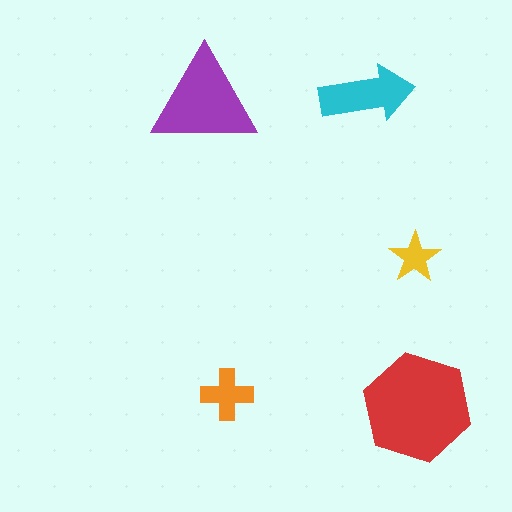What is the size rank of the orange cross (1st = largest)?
4th.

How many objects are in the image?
There are 5 objects in the image.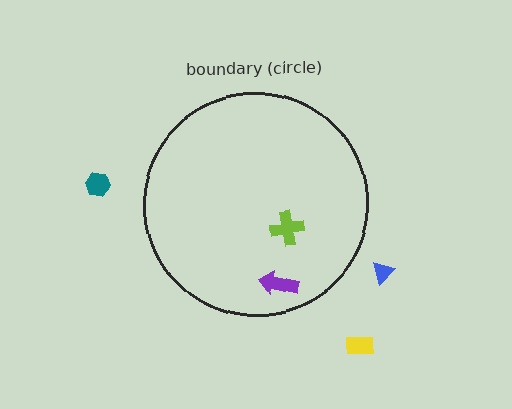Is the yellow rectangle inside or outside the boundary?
Outside.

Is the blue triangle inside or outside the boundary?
Outside.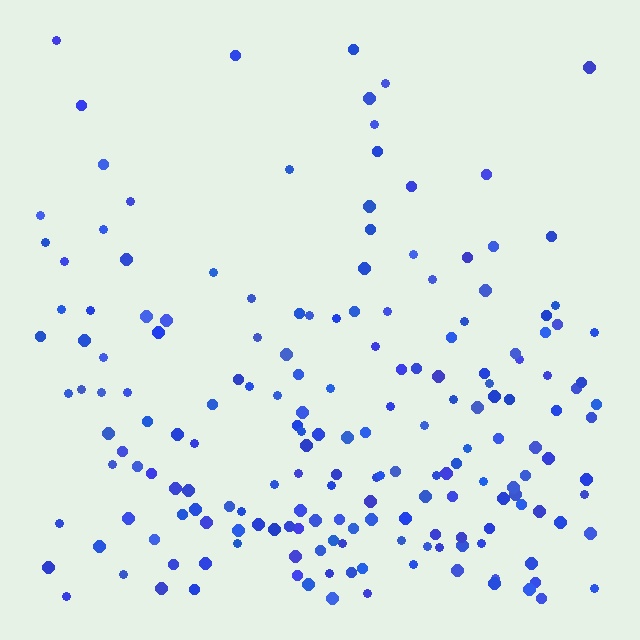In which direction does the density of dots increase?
From top to bottom, with the bottom side densest.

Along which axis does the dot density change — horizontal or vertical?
Vertical.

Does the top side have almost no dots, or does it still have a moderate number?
Still a moderate number, just noticeably fewer than the bottom.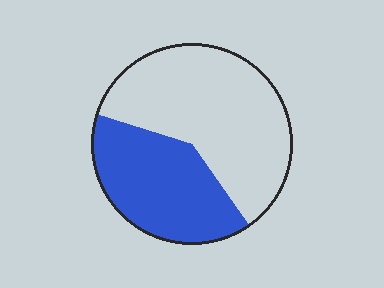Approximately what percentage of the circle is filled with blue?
Approximately 40%.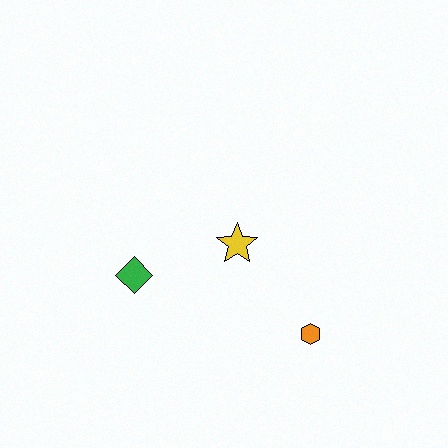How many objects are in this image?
There are 3 objects.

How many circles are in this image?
There are no circles.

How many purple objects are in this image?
There are no purple objects.